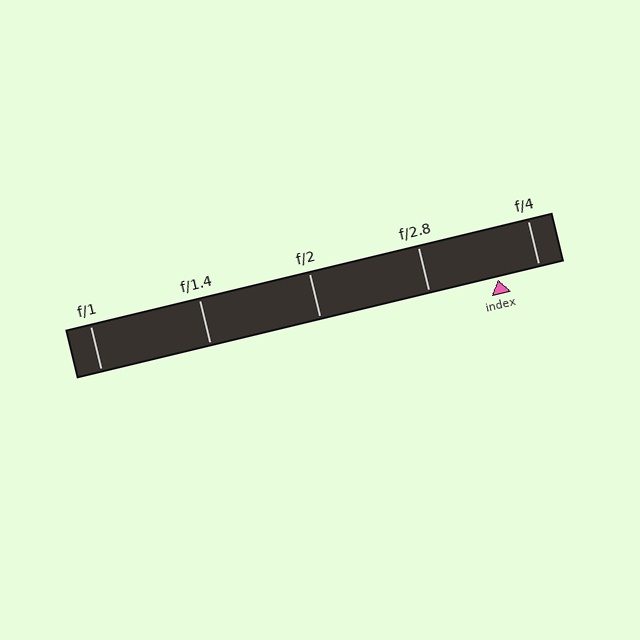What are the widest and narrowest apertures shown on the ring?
The widest aperture shown is f/1 and the narrowest is f/4.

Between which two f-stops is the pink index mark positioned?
The index mark is between f/2.8 and f/4.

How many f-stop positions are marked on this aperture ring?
There are 5 f-stop positions marked.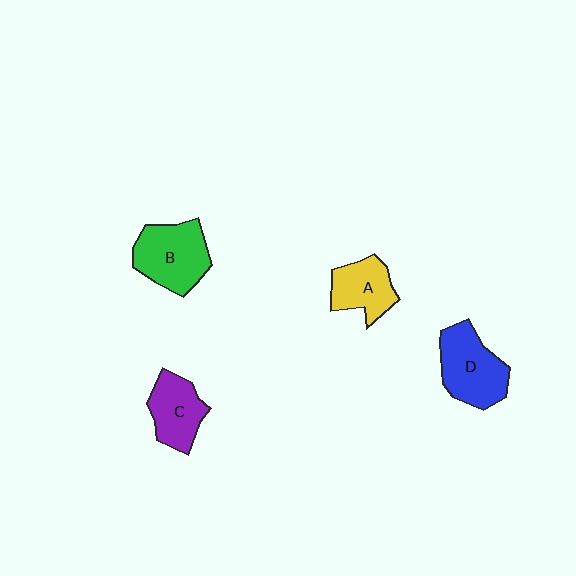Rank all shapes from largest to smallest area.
From largest to smallest: B (green), D (blue), C (purple), A (yellow).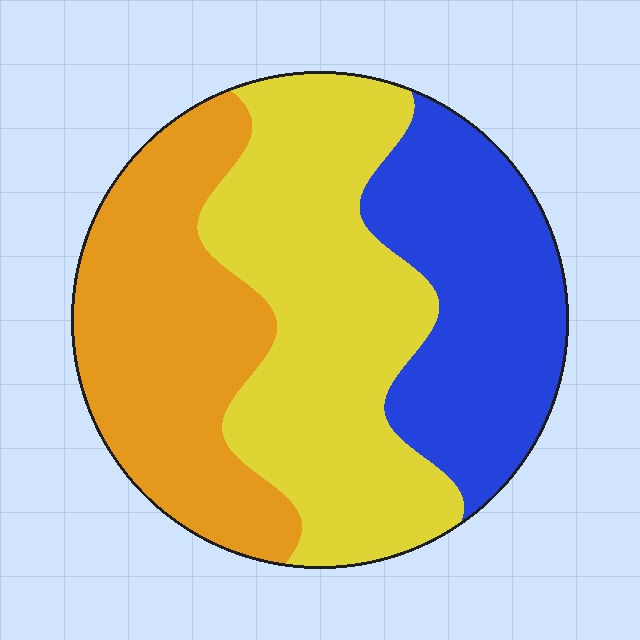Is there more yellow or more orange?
Yellow.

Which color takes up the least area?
Blue, at roughly 25%.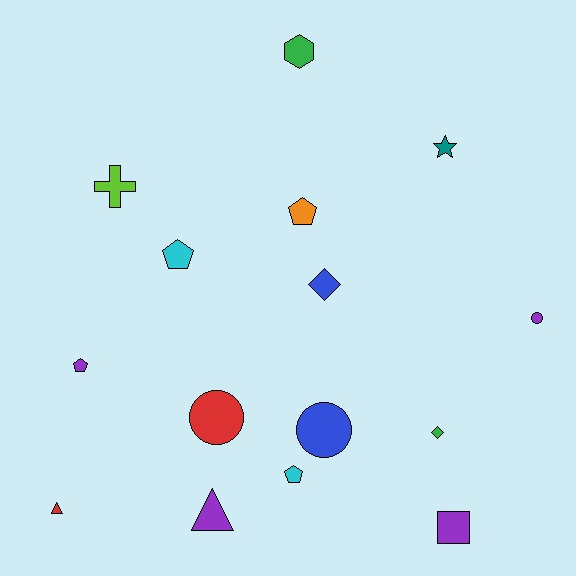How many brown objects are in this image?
There are no brown objects.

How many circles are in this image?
There are 3 circles.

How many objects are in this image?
There are 15 objects.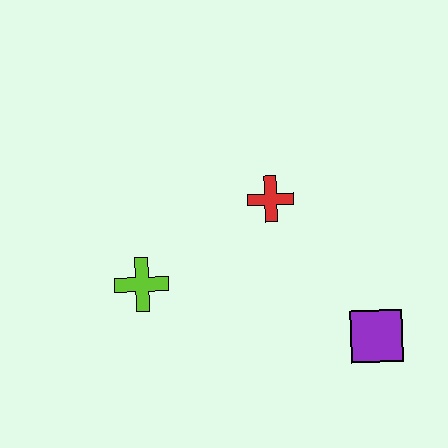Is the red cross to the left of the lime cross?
No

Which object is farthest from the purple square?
The lime cross is farthest from the purple square.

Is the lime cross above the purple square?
Yes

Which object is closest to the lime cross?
The red cross is closest to the lime cross.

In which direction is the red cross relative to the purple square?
The red cross is above the purple square.